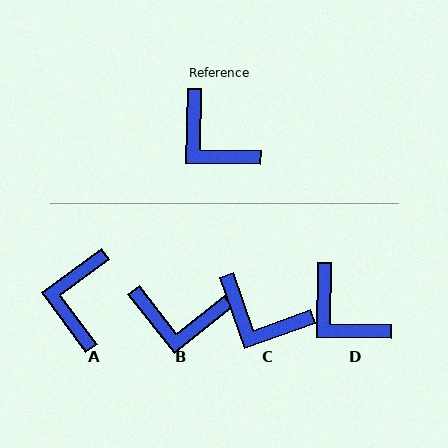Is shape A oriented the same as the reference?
No, it is off by about 52 degrees.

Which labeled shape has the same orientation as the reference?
D.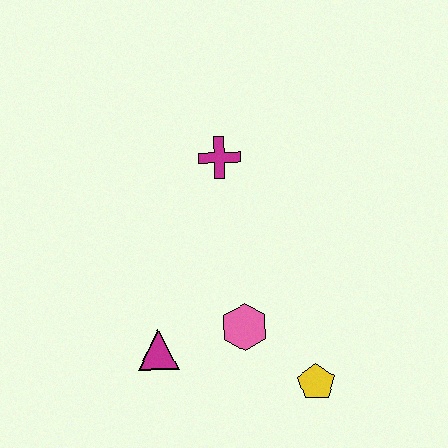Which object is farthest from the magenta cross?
The yellow pentagon is farthest from the magenta cross.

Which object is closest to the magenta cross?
The pink hexagon is closest to the magenta cross.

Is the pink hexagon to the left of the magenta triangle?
No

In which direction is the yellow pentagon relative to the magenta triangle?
The yellow pentagon is to the right of the magenta triangle.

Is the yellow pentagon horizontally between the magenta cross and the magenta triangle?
No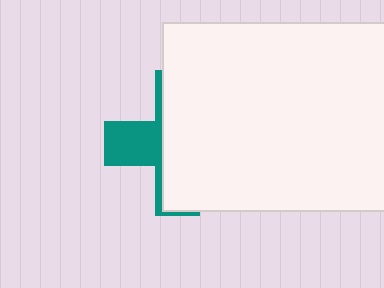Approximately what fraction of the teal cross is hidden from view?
Roughly 70% of the teal cross is hidden behind the white rectangle.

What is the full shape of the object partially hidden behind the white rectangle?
The partially hidden object is a teal cross.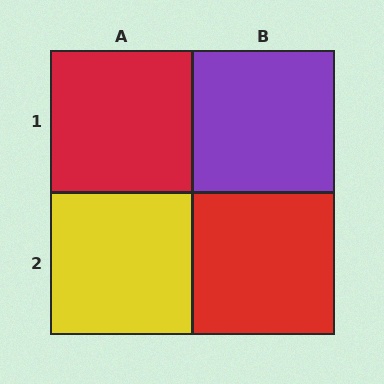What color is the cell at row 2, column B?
Red.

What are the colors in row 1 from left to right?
Red, purple.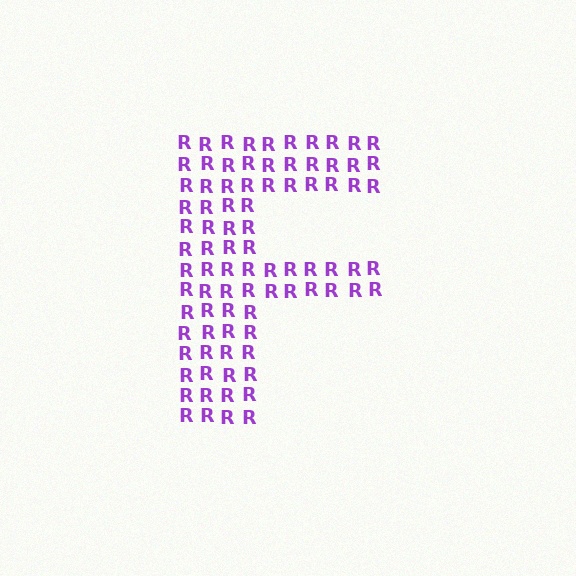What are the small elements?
The small elements are letter R's.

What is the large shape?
The large shape is the letter F.